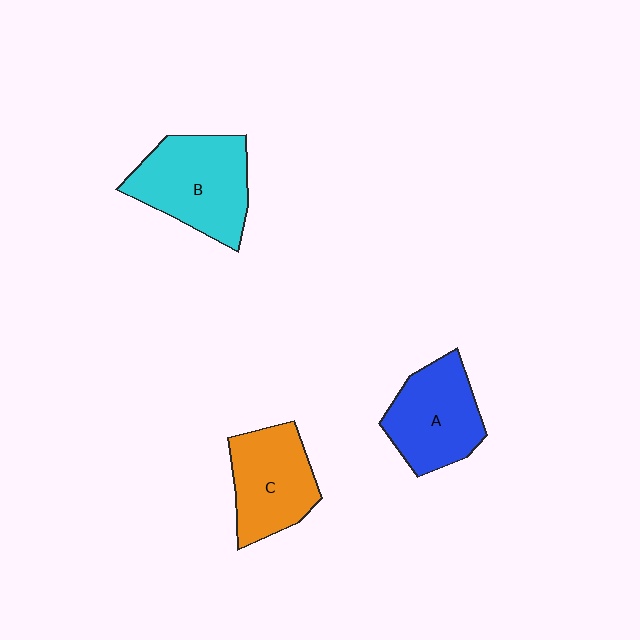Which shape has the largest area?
Shape B (cyan).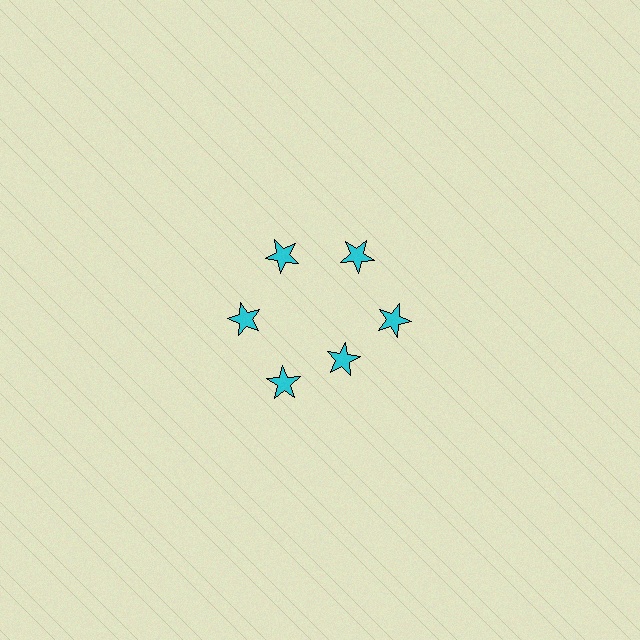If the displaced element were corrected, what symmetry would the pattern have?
It would have 6-fold rotational symmetry — the pattern would map onto itself every 60 degrees.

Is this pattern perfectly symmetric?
No. The 6 cyan stars are arranged in a ring, but one element near the 5 o'clock position is pulled inward toward the center, breaking the 6-fold rotational symmetry.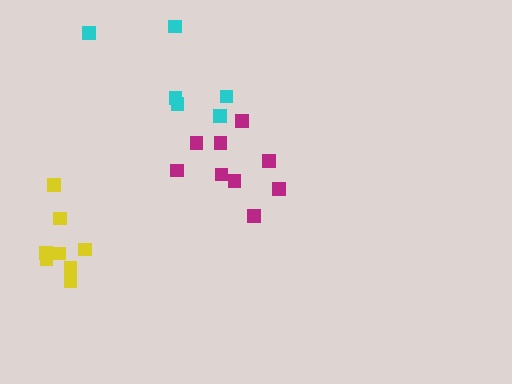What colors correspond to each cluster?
The clusters are colored: yellow, magenta, cyan.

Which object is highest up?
The cyan cluster is topmost.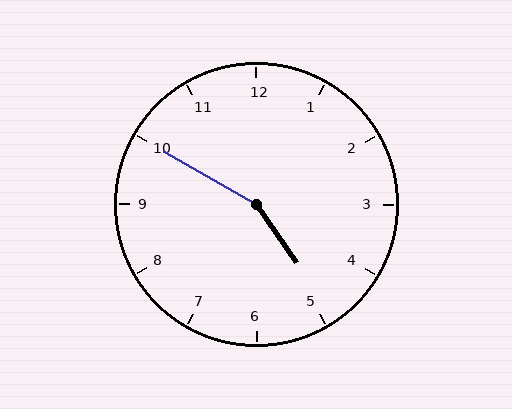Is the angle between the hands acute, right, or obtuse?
It is obtuse.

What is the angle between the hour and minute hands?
Approximately 155 degrees.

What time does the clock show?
4:50.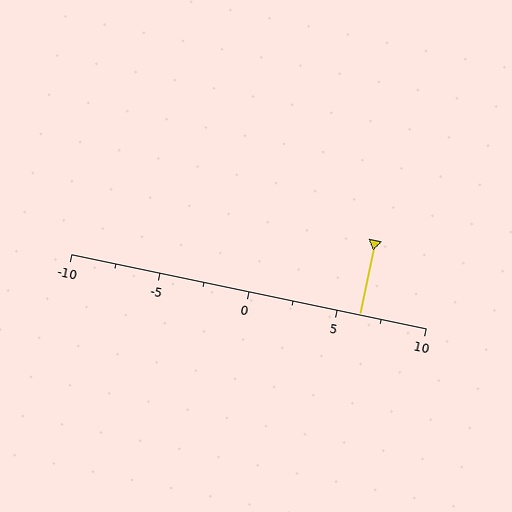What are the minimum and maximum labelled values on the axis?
The axis runs from -10 to 10.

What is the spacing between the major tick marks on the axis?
The major ticks are spaced 5 apart.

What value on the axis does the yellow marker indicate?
The marker indicates approximately 6.2.